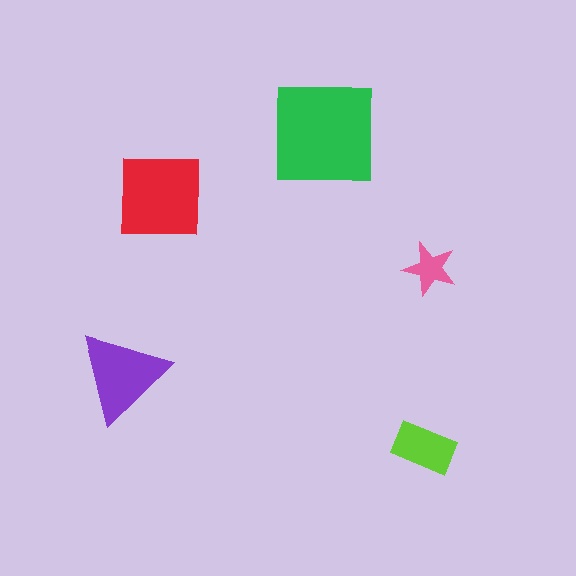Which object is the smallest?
The pink star.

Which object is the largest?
The green square.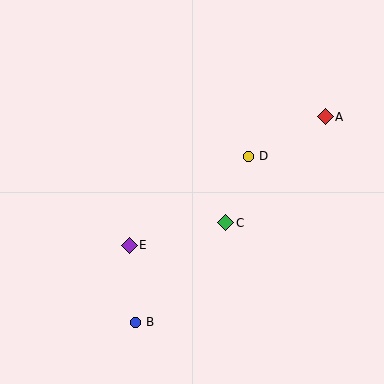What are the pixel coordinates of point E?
Point E is at (129, 245).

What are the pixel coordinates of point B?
Point B is at (136, 322).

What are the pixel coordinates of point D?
Point D is at (249, 156).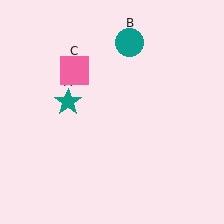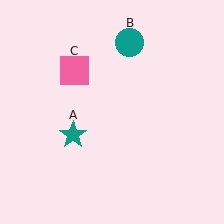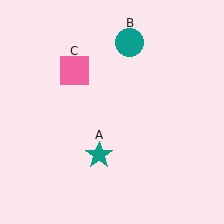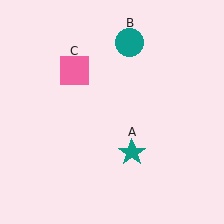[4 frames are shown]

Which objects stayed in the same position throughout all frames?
Teal circle (object B) and pink square (object C) remained stationary.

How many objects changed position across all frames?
1 object changed position: teal star (object A).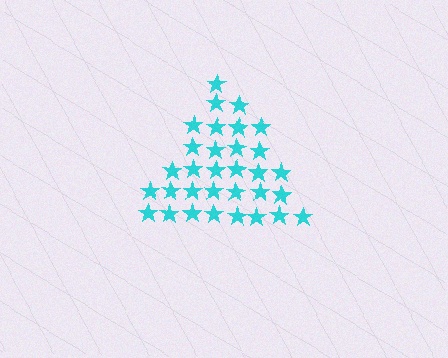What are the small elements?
The small elements are stars.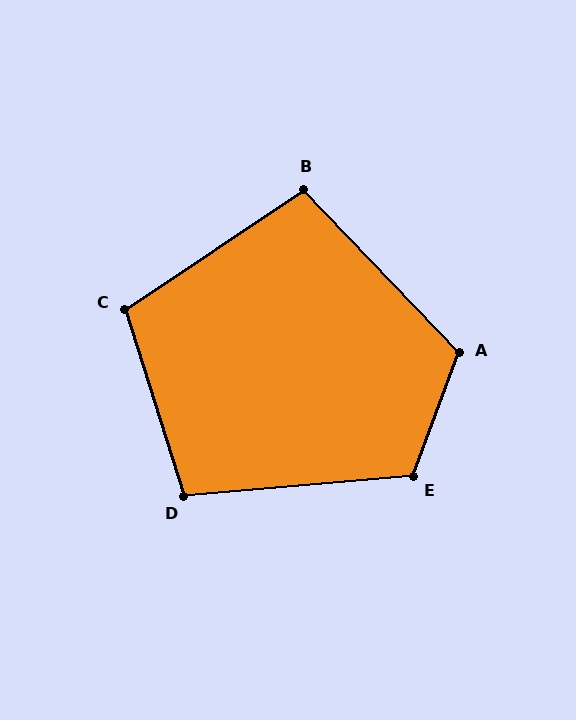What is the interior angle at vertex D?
Approximately 103 degrees (obtuse).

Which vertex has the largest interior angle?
A, at approximately 116 degrees.